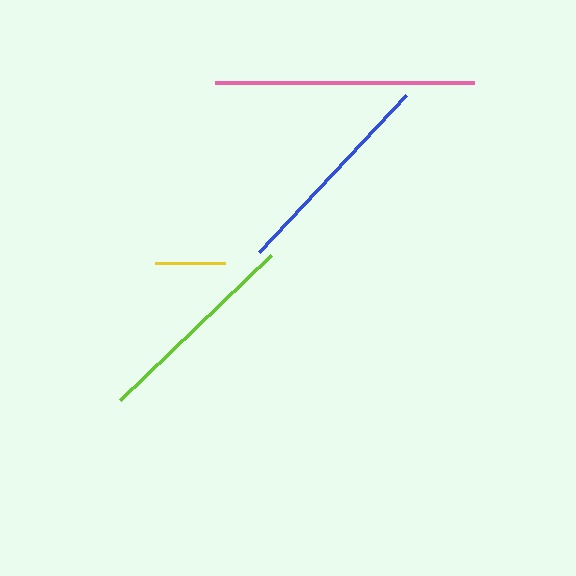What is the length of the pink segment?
The pink segment is approximately 259 pixels long.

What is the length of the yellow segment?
The yellow segment is approximately 70 pixels long.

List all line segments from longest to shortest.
From longest to shortest: pink, blue, lime, yellow.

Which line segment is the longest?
The pink line is the longest at approximately 259 pixels.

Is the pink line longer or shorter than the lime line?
The pink line is longer than the lime line.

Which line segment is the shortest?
The yellow line is the shortest at approximately 70 pixels.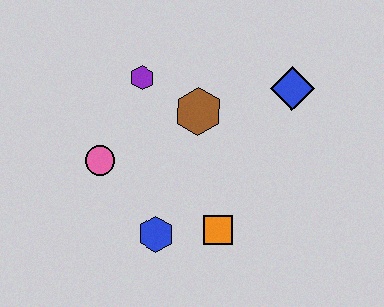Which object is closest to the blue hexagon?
The orange square is closest to the blue hexagon.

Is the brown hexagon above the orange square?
Yes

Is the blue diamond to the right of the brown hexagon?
Yes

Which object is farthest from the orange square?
The purple hexagon is farthest from the orange square.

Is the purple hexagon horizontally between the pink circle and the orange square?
Yes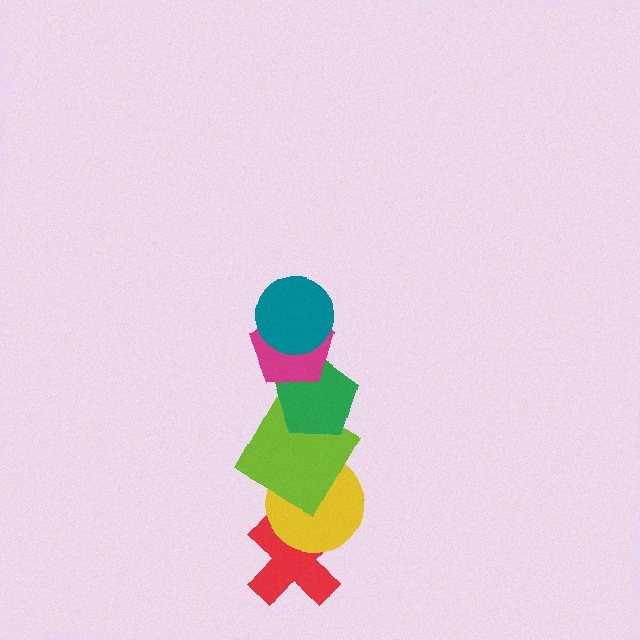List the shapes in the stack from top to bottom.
From top to bottom: the teal circle, the magenta pentagon, the green pentagon, the lime square, the yellow circle, the red cross.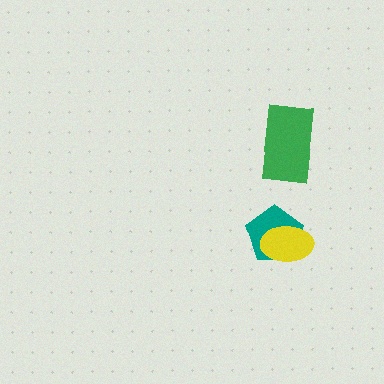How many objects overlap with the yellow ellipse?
1 object overlaps with the yellow ellipse.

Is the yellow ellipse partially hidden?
No, no other shape covers it.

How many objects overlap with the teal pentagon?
1 object overlaps with the teal pentagon.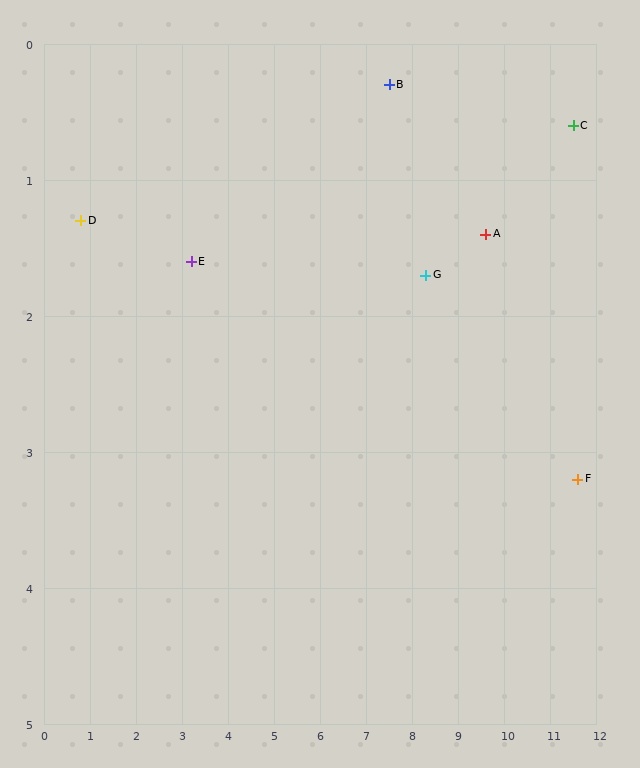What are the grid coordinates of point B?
Point B is at approximately (7.5, 0.3).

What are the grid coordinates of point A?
Point A is at approximately (9.6, 1.4).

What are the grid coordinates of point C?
Point C is at approximately (11.5, 0.6).